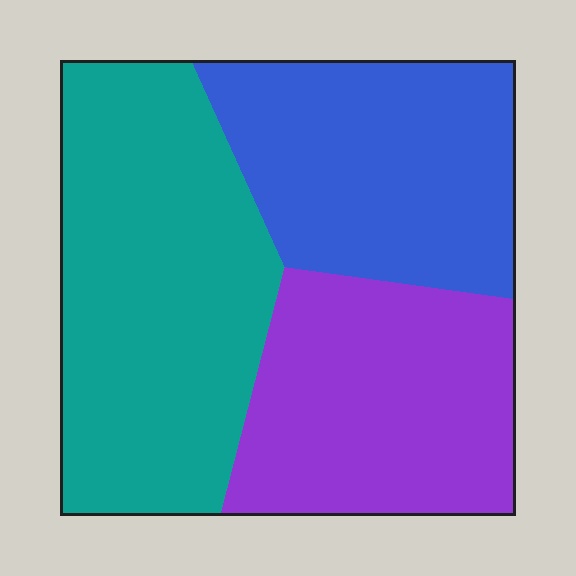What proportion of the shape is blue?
Blue covers around 30% of the shape.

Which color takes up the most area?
Teal, at roughly 40%.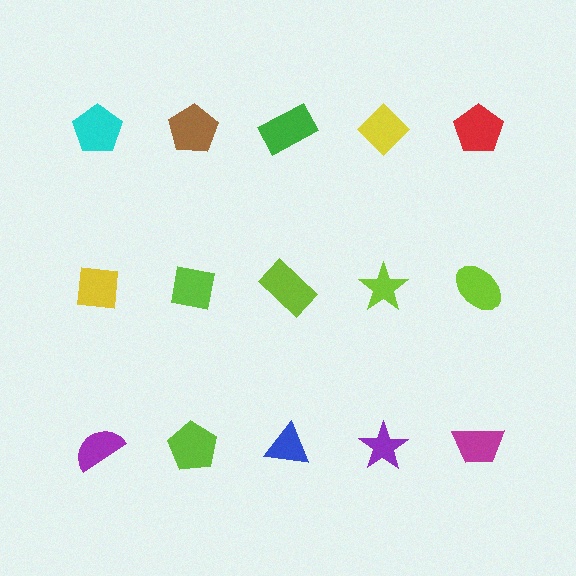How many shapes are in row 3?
5 shapes.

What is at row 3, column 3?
A blue triangle.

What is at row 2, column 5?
A lime ellipse.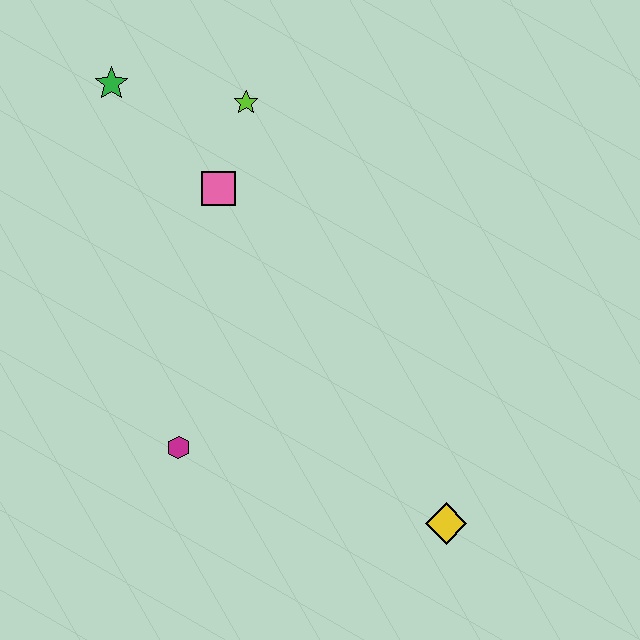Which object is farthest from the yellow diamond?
The green star is farthest from the yellow diamond.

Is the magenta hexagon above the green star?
No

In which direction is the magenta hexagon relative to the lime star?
The magenta hexagon is below the lime star.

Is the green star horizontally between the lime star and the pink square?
No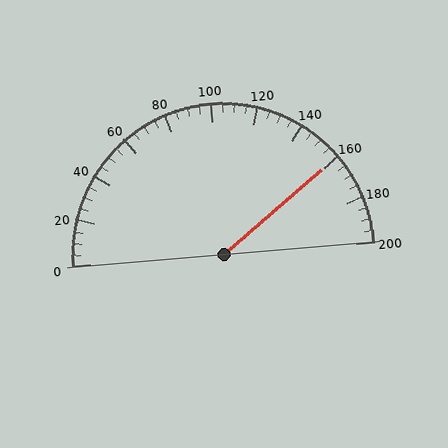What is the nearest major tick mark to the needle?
The nearest major tick mark is 160.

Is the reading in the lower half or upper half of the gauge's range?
The reading is in the upper half of the range (0 to 200).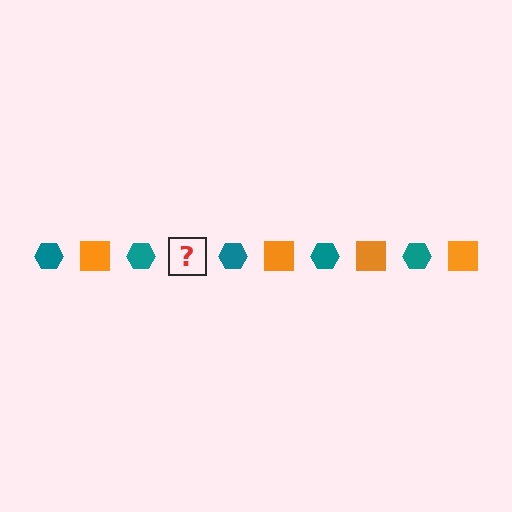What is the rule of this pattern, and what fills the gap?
The rule is that the pattern alternates between teal hexagon and orange square. The gap should be filled with an orange square.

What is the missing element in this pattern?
The missing element is an orange square.